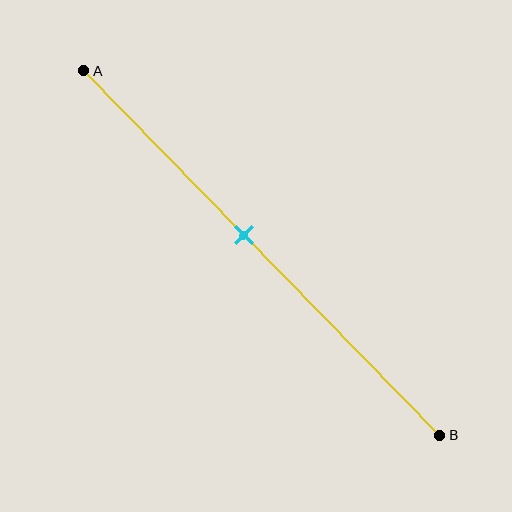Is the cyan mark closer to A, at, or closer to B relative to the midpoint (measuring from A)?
The cyan mark is closer to point A than the midpoint of segment AB.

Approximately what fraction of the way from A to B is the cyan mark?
The cyan mark is approximately 45% of the way from A to B.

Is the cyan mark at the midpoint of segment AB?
No, the mark is at about 45% from A, not at the 50% midpoint.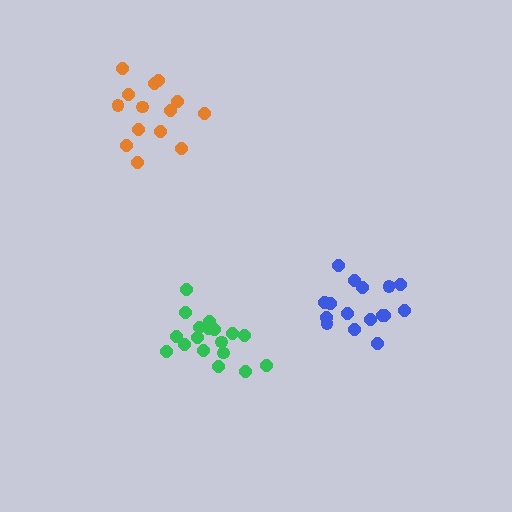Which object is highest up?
The orange cluster is topmost.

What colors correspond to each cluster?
The clusters are colored: blue, orange, green.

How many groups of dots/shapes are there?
There are 3 groups.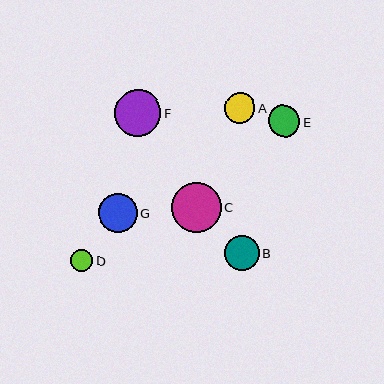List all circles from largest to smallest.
From largest to smallest: C, F, G, B, E, A, D.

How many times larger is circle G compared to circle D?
Circle G is approximately 1.7 times the size of circle D.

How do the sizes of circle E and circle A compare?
Circle E and circle A are approximately the same size.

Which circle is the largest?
Circle C is the largest with a size of approximately 49 pixels.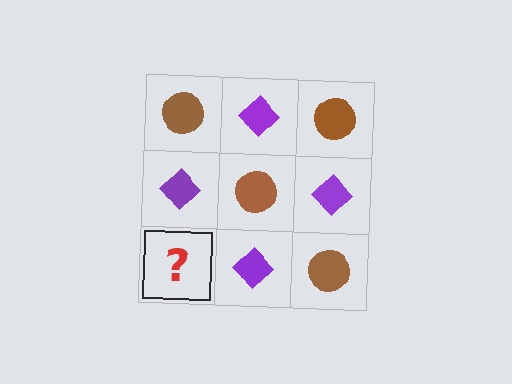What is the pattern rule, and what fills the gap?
The rule is that it alternates brown circle and purple diamond in a checkerboard pattern. The gap should be filled with a brown circle.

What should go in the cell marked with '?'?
The missing cell should contain a brown circle.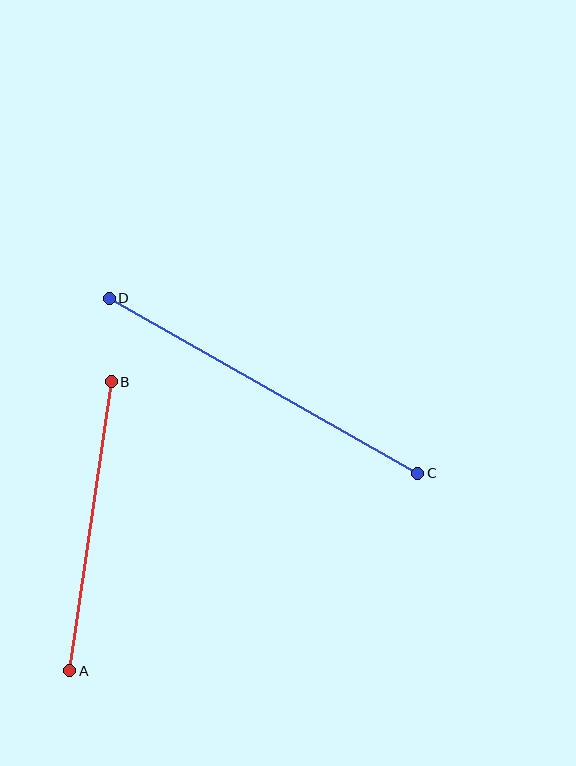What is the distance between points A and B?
The distance is approximately 292 pixels.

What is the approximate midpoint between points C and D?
The midpoint is at approximately (264, 386) pixels.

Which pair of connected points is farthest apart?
Points C and D are farthest apart.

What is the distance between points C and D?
The distance is approximately 355 pixels.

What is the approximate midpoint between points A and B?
The midpoint is at approximately (91, 526) pixels.